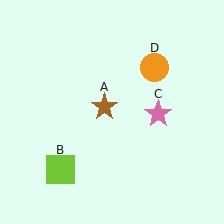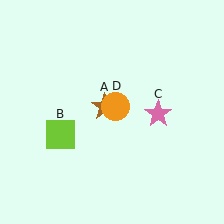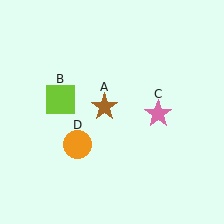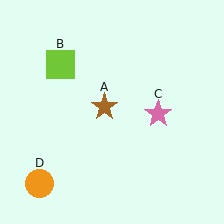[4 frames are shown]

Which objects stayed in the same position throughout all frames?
Brown star (object A) and pink star (object C) remained stationary.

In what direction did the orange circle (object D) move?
The orange circle (object D) moved down and to the left.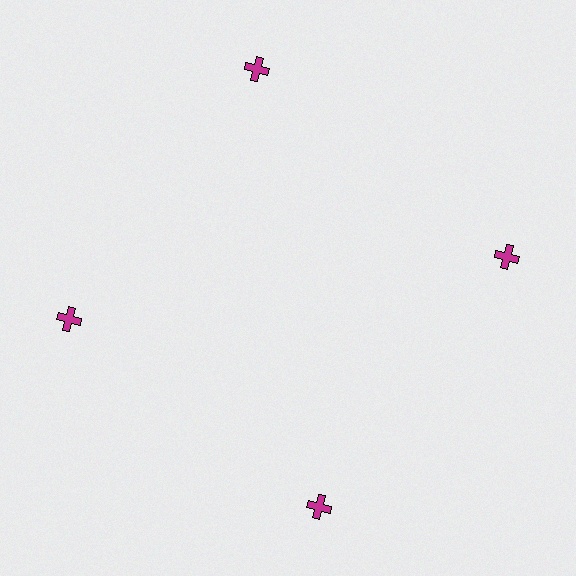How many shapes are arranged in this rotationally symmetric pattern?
There are 4 shapes, arranged in 4 groups of 1.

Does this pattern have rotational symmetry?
Yes, this pattern has 4-fold rotational symmetry. It looks the same after rotating 90 degrees around the center.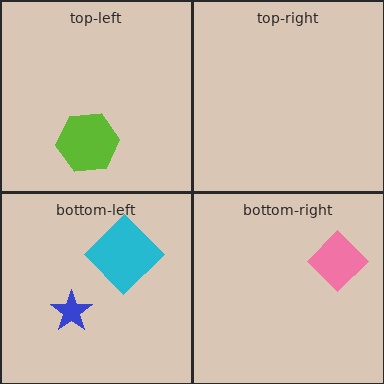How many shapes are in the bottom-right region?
1.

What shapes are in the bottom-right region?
The pink diamond.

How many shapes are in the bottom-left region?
2.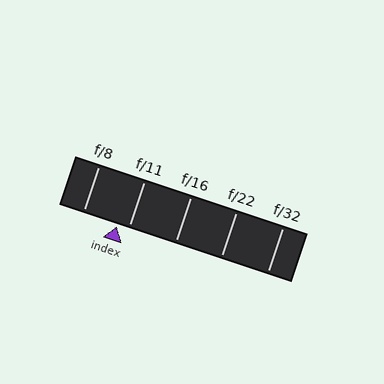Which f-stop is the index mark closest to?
The index mark is closest to f/11.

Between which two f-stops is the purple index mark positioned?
The index mark is between f/8 and f/11.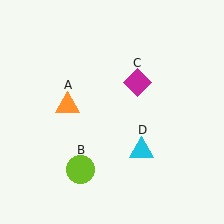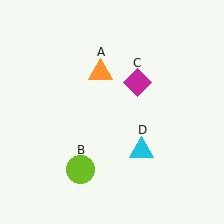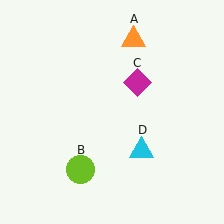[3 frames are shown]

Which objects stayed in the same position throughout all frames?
Lime circle (object B) and magenta diamond (object C) and cyan triangle (object D) remained stationary.